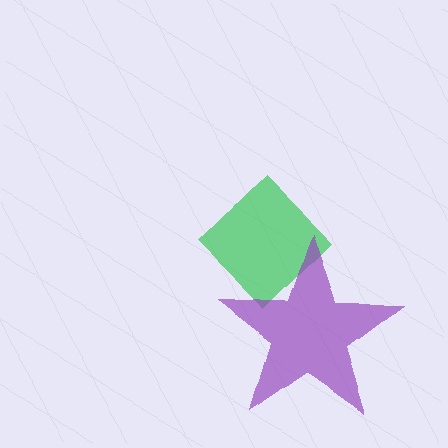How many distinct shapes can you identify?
There are 2 distinct shapes: a green diamond, a purple star.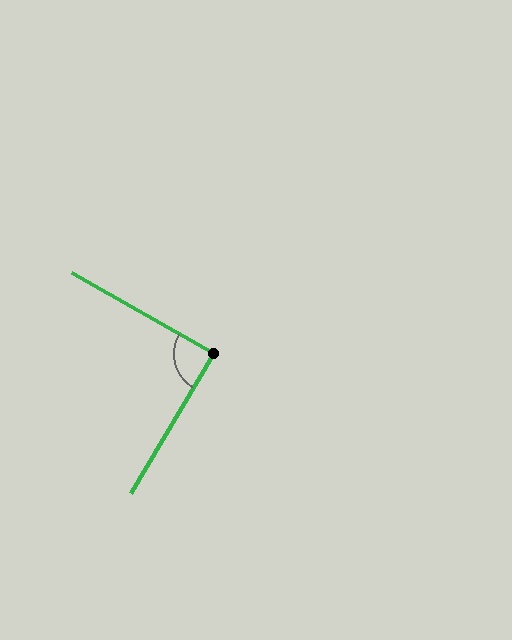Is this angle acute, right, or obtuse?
It is approximately a right angle.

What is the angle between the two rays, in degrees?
Approximately 89 degrees.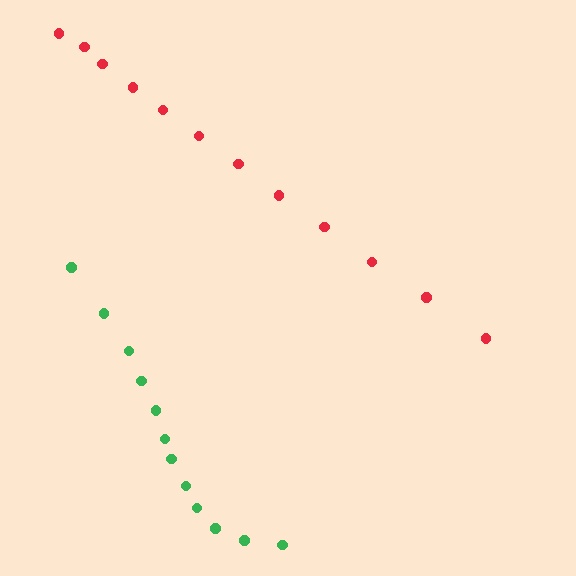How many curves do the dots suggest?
There are 2 distinct paths.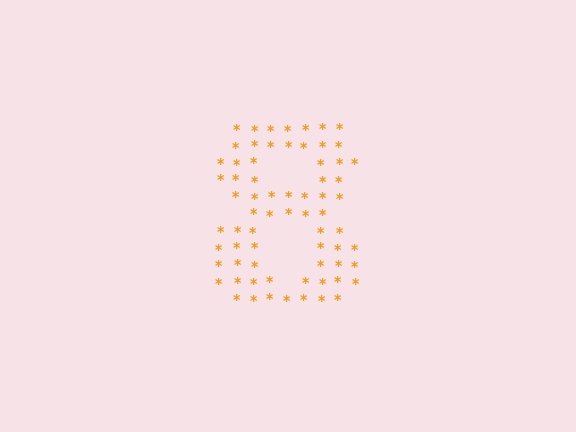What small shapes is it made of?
It is made of small asterisks.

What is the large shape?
The large shape is the digit 8.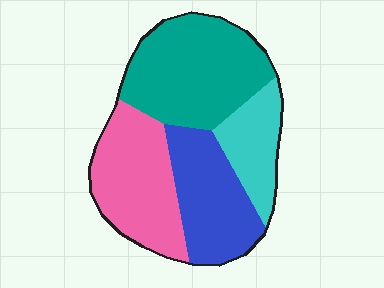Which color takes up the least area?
Cyan, at roughly 15%.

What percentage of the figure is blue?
Blue takes up about one quarter (1/4) of the figure.